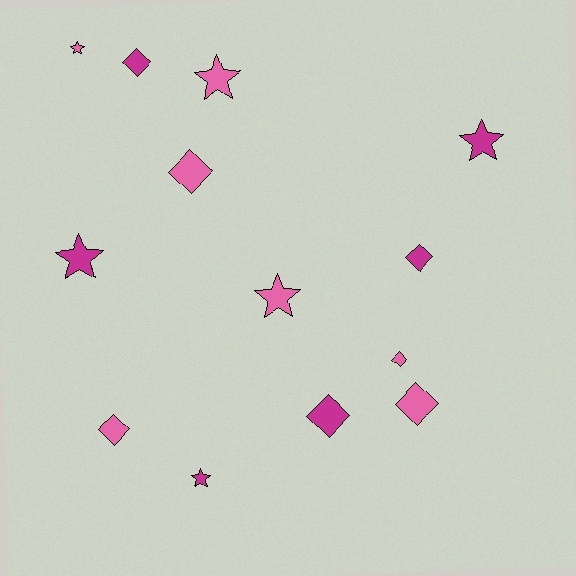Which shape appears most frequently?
Diamond, with 7 objects.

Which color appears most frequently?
Pink, with 7 objects.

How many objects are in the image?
There are 13 objects.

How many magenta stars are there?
There are 3 magenta stars.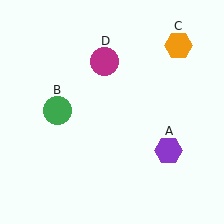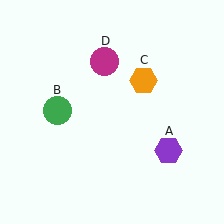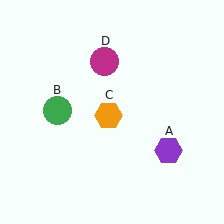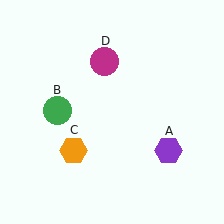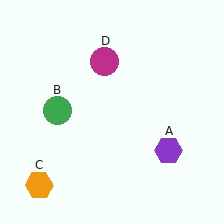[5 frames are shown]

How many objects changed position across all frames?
1 object changed position: orange hexagon (object C).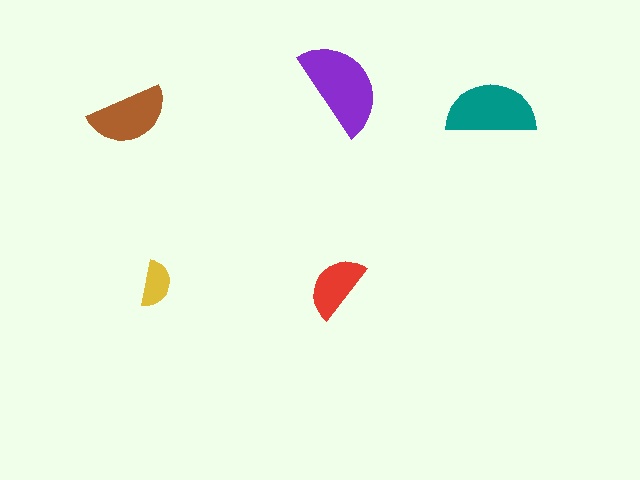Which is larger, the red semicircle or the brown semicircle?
The brown one.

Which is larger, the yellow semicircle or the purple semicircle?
The purple one.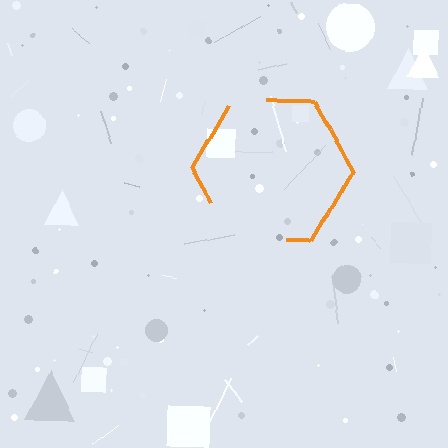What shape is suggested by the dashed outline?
The dashed outline suggests a hexagon.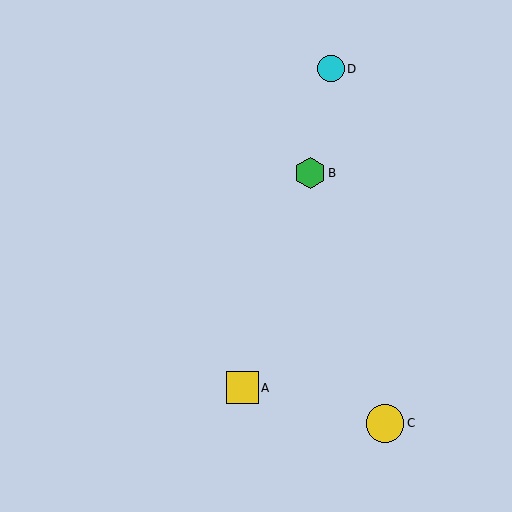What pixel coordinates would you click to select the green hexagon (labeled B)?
Click at (310, 173) to select the green hexagon B.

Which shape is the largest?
The yellow circle (labeled C) is the largest.